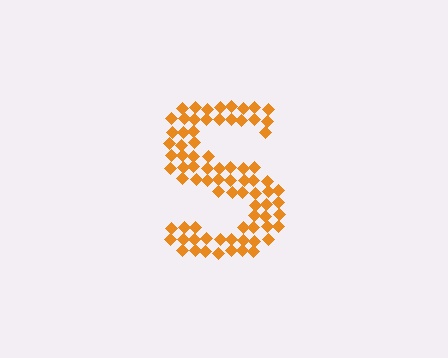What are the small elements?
The small elements are diamonds.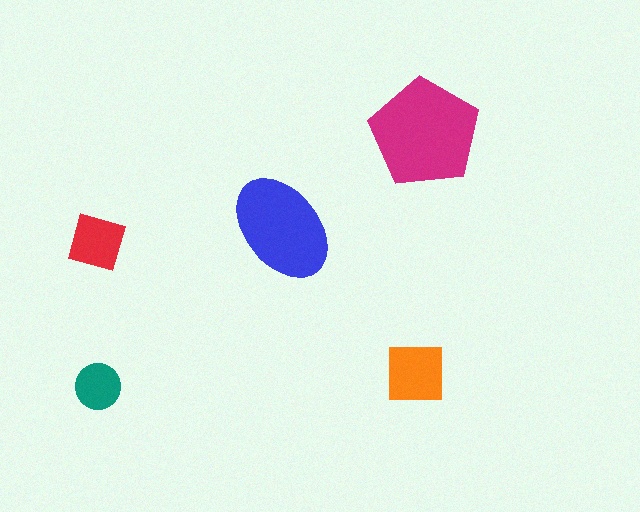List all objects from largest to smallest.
The magenta pentagon, the blue ellipse, the orange square, the red diamond, the teal circle.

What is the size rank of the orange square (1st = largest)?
3rd.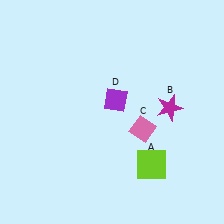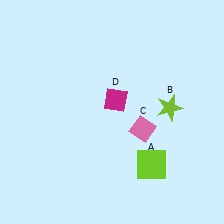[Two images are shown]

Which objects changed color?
B changed from magenta to lime. D changed from purple to magenta.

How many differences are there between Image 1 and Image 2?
There are 2 differences between the two images.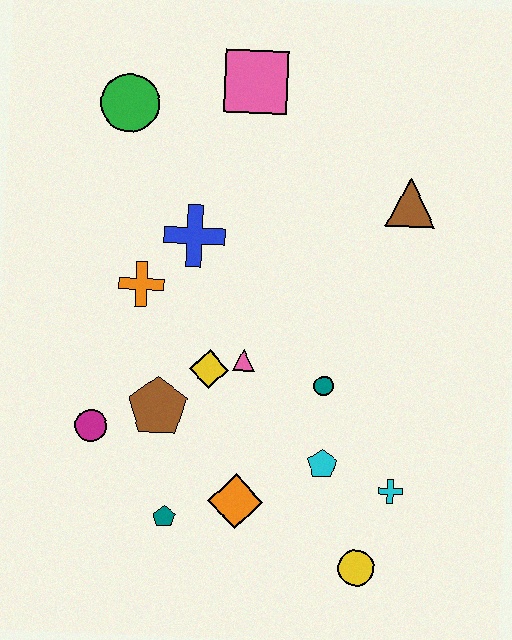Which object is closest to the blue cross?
The orange cross is closest to the blue cross.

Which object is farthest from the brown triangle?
The teal pentagon is farthest from the brown triangle.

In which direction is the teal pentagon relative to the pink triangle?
The teal pentagon is below the pink triangle.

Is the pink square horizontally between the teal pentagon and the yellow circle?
Yes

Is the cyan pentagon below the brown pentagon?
Yes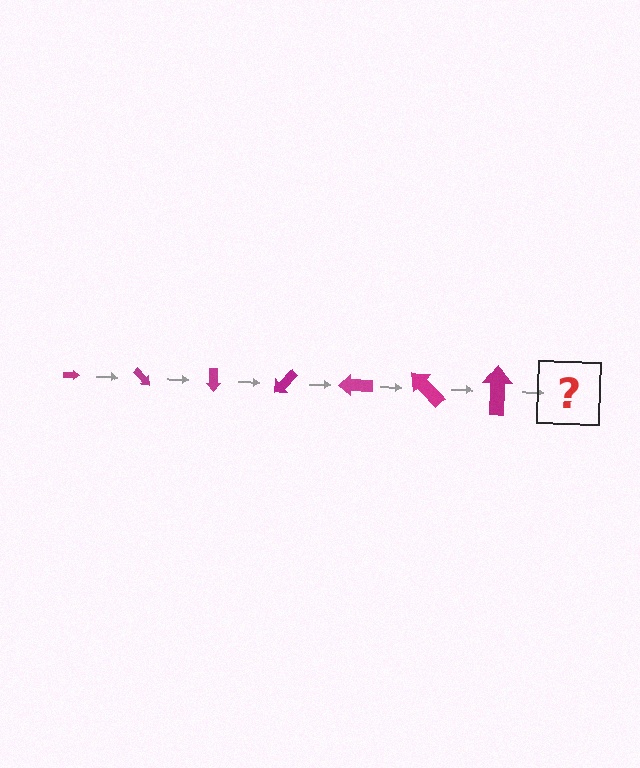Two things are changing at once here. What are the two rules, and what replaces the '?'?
The two rules are that the arrow grows larger each step and it rotates 45 degrees each step. The '?' should be an arrow, larger than the previous one and rotated 315 degrees from the start.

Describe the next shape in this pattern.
It should be an arrow, larger than the previous one and rotated 315 degrees from the start.